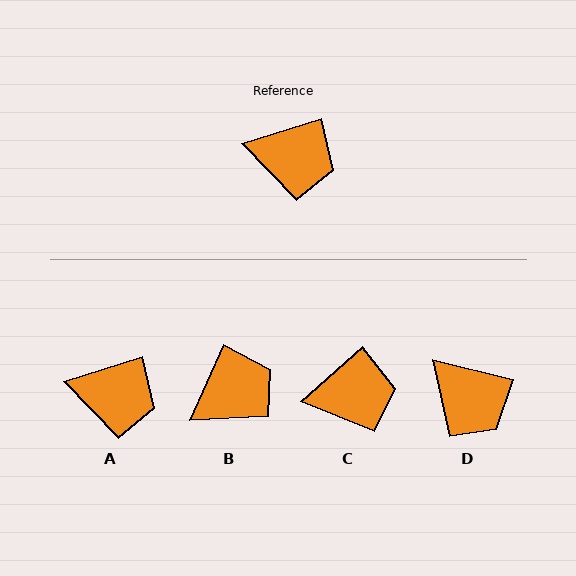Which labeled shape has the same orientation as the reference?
A.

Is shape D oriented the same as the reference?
No, it is off by about 32 degrees.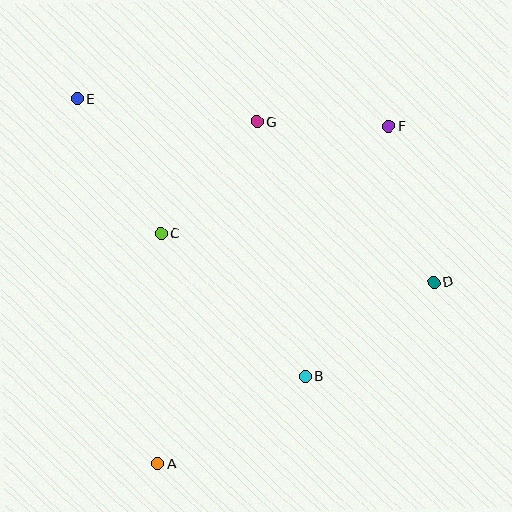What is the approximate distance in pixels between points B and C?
The distance between B and C is approximately 203 pixels.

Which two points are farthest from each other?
Points A and F are farthest from each other.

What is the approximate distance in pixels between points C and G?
The distance between C and G is approximately 147 pixels.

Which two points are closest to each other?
Points F and G are closest to each other.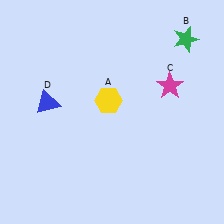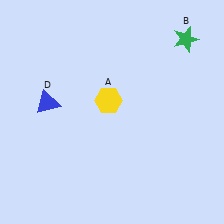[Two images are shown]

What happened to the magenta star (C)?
The magenta star (C) was removed in Image 2. It was in the top-right area of Image 1.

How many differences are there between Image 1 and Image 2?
There is 1 difference between the two images.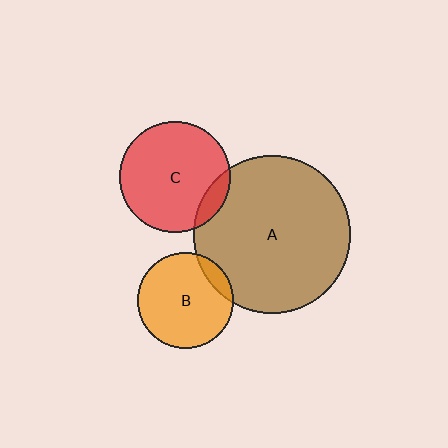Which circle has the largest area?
Circle A (brown).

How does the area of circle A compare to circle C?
Approximately 2.0 times.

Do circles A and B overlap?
Yes.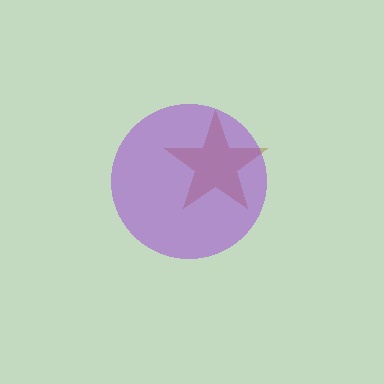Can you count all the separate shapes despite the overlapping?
Yes, there are 2 separate shapes.